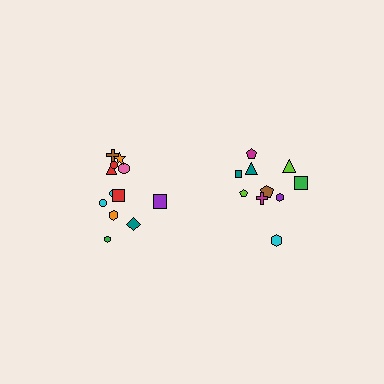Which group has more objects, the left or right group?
The left group.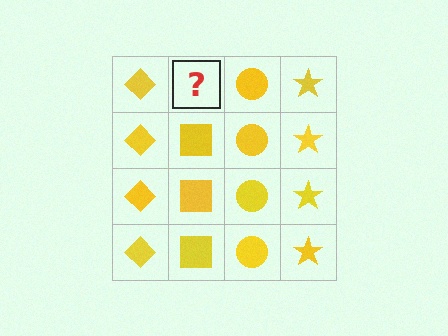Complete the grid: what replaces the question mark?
The question mark should be replaced with a yellow square.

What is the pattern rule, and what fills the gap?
The rule is that each column has a consistent shape. The gap should be filled with a yellow square.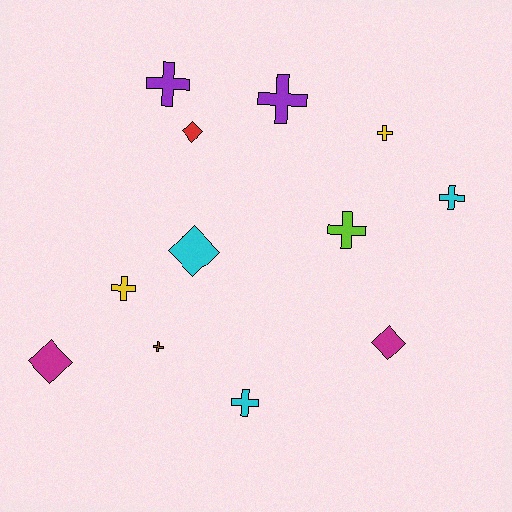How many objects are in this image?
There are 12 objects.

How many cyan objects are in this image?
There are 3 cyan objects.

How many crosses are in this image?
There are 8 crosses.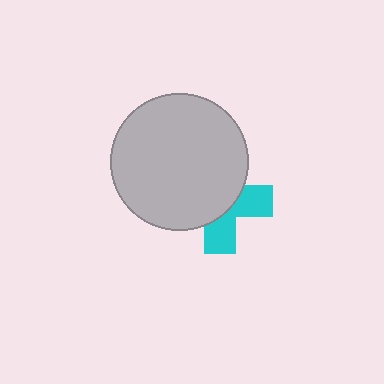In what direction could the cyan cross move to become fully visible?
The cyan cross could move toward the lower-right. That would shift it out from behind the light gray circle entirely.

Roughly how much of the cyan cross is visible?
A small part of it is visible (roughly 40%).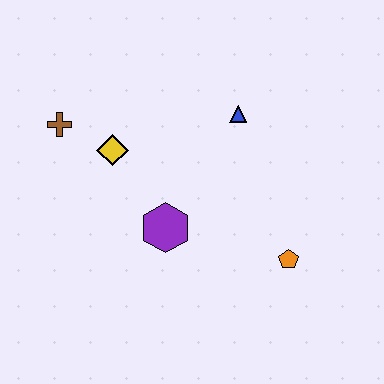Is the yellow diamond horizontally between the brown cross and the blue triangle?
Yes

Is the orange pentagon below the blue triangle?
Yes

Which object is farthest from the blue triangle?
The brown cross is farthest from the blue triangle.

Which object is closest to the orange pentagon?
The purple hexagon is closest to the orange pentagon.